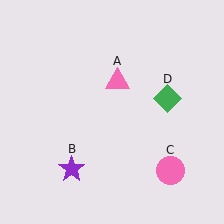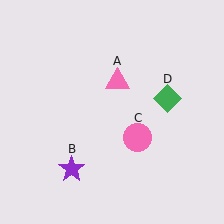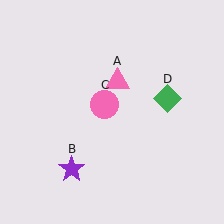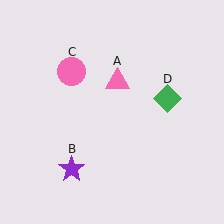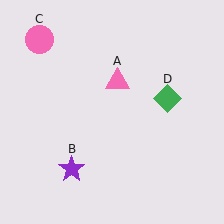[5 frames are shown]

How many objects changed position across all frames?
1 object changed position: pink circle (object C).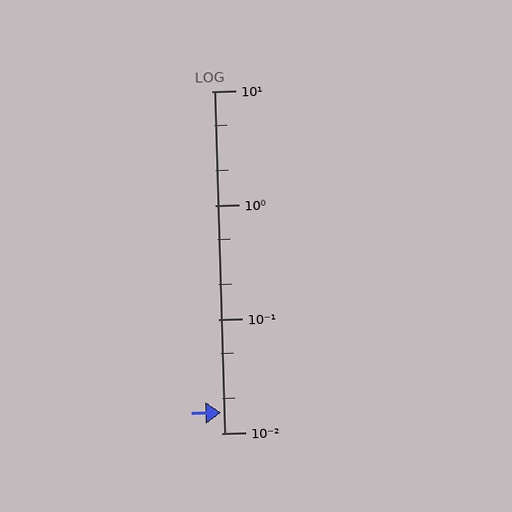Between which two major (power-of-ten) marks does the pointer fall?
The pointer is between 0.01 and 0.1.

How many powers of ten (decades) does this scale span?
The scale spans 3 decades, from 0.01 to 10.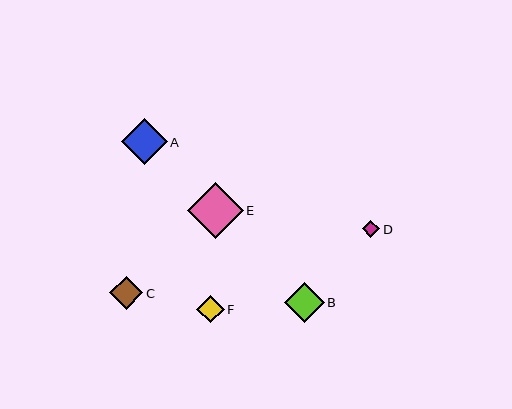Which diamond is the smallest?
Diamond D is the smallest with a size of approximately 17 pixels.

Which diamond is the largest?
Diamond E is the largest with a size of approximately 56 pixels.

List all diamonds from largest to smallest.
From largest to smallest: E, A, B, C, F, D.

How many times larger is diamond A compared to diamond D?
Diamond A is approximately 2.6 times the size of diamond D.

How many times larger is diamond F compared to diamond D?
Diamond F is approximately 1.6 times the size of diamond D.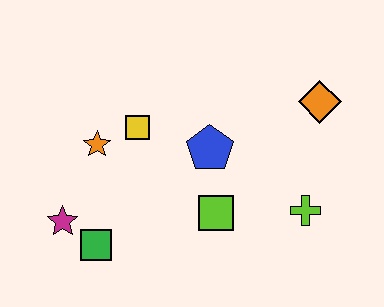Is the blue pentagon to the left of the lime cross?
Yes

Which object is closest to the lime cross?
The lime square is closest to the lime cross.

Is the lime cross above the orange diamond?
No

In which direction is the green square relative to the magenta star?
The green square is to the right of the magenta star.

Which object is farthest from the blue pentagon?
The magenta star is farthest from the blue pentagon.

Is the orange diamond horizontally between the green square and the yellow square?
No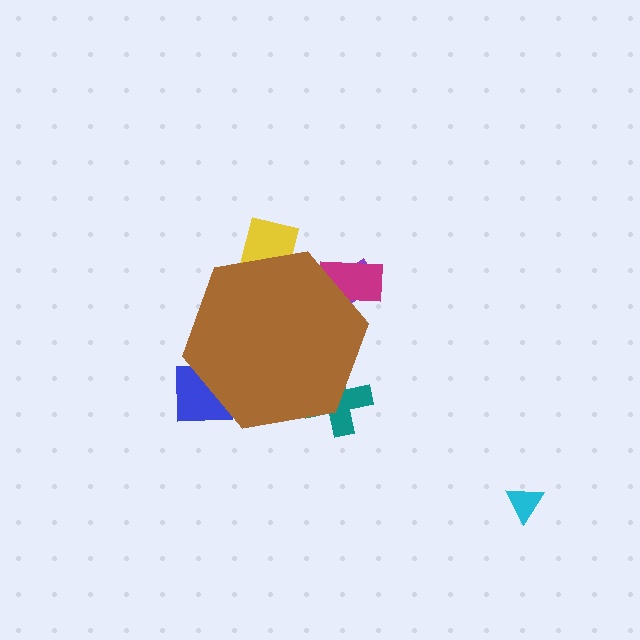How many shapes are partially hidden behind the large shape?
5 shapes are partially hidden.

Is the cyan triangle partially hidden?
No, the cyan triangle is fully visible.